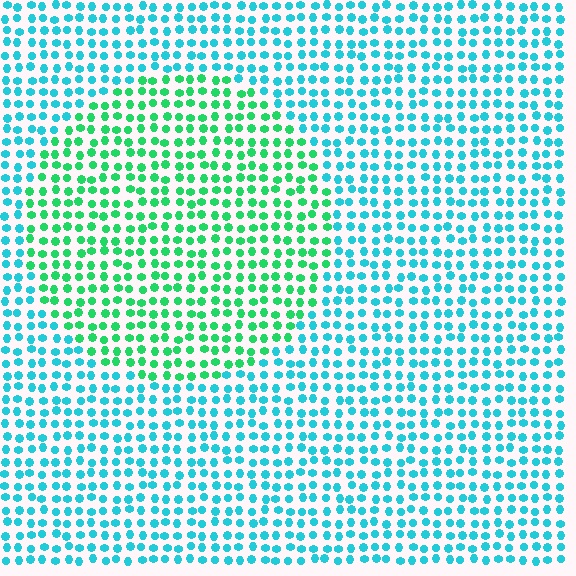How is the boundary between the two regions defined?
The boundary is defined purely by a slight shift in hue (about 42 degrees). Spacing, size, and orientation are identical on both sides.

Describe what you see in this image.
The image is filled with small cyan elements in a uniform arrangement. A circle-shaped region is visible where the elements are tinted to a slightly different hue, forming a subtle color boundary.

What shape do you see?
I see a circle.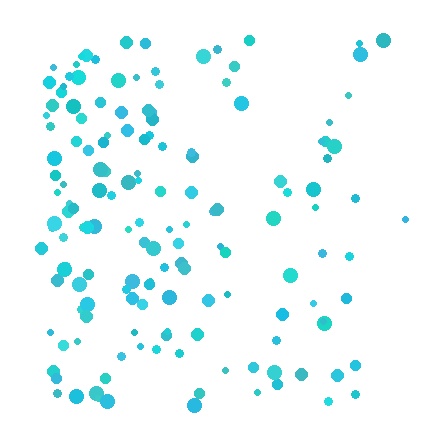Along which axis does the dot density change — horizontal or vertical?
Horizontal.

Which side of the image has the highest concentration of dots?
The left.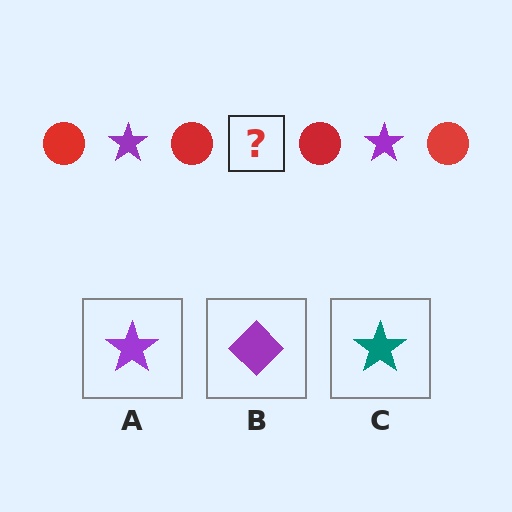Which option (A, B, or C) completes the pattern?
A.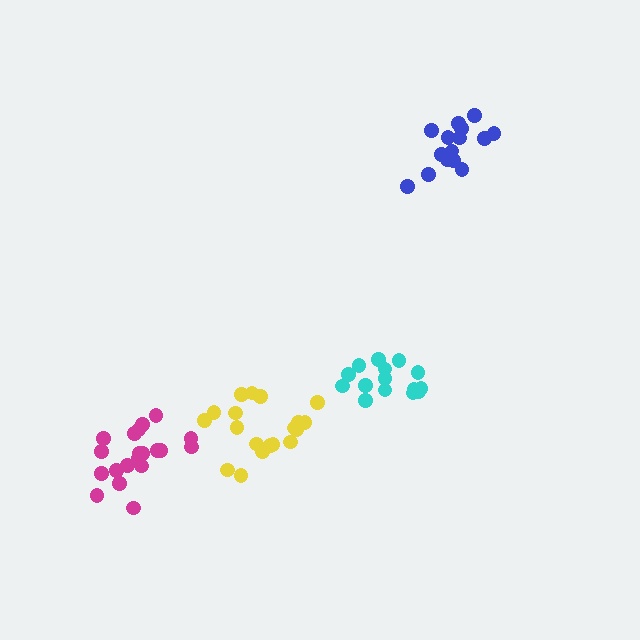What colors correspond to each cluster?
The clusters are colored: yellow, cyan, magenta, blue.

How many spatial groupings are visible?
There are 4 spatial groupings.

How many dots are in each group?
Group 1: 19 dots, Group 2: 15 dots, Group 3: 20 dots, Group 4: 15 dots (69 total).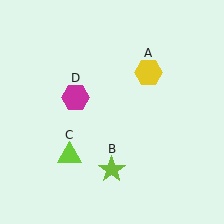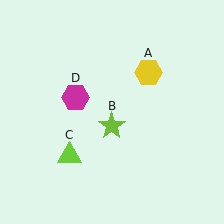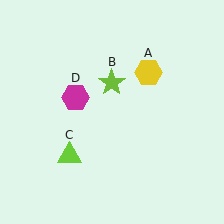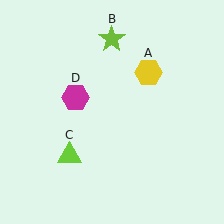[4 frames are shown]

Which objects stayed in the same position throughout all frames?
Yellow hexagon (object A) and lime triangle (object C) and magenta hexagon (object D) remained stationary.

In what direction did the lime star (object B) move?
The lime star (object B) moved up.